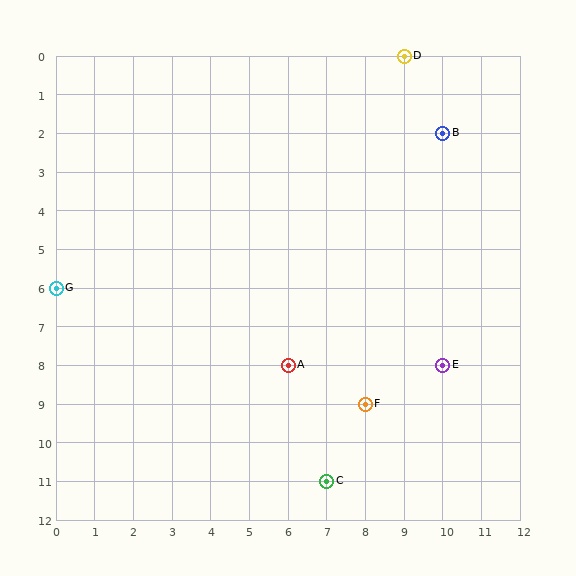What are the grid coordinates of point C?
Point C is at grid coordinates (7, 11).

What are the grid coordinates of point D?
Point D is at grid coordinates (9, 0).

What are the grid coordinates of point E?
Point E is at grid coordinates (10, 8).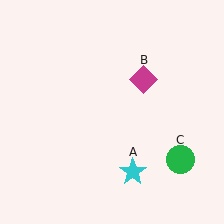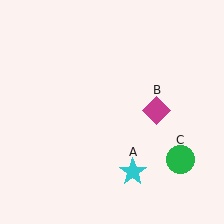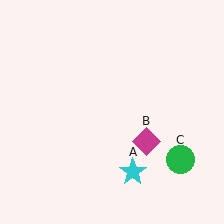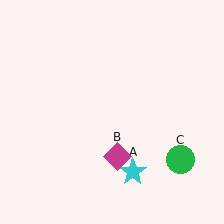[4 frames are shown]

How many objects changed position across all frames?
1 object changed position: magenta diamond (object B).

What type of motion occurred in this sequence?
The magenta diamond (object B) rotated clockwise around the center of the scene.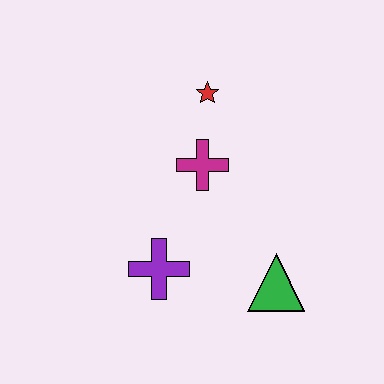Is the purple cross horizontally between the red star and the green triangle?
No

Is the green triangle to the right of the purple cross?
Yes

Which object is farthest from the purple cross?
The red star is farthest from the purple cross.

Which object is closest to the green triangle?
The purple cross is closest to the green triangle.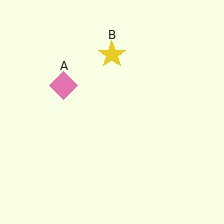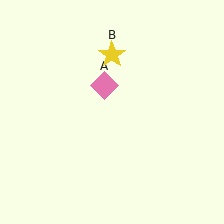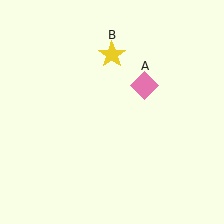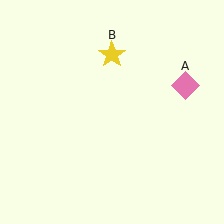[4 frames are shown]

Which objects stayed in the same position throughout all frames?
Yellow star (object B) remained stationary.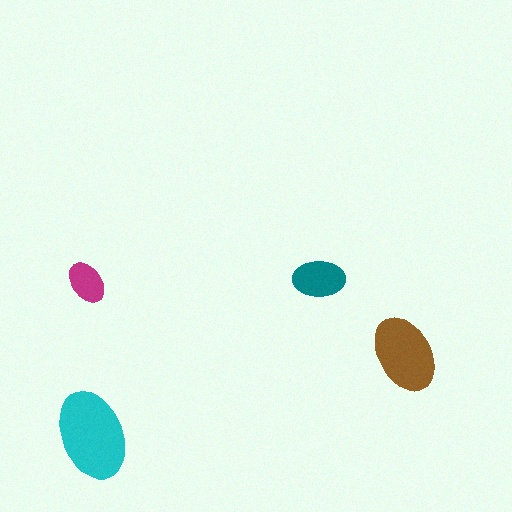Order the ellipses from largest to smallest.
the cyan one, the brown one, the teal one, the magenta one.